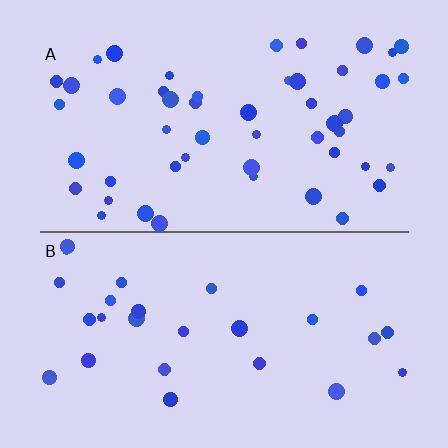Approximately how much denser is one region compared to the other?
Approximately 1.9× — region A over region B.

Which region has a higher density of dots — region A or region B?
A (the top).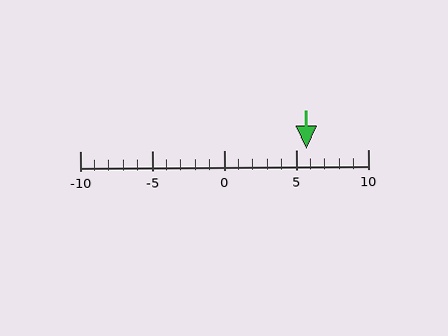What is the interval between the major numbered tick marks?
The major tick marks are spaced 5 units apart.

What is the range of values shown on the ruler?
The ruler shows values from -10 to 10.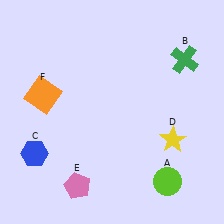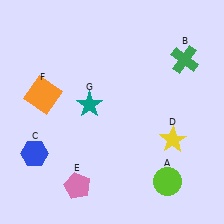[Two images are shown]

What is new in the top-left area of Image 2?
A teal star (G) was added in the top-left area of Image 2.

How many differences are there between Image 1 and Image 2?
There is 1 difference between the two images.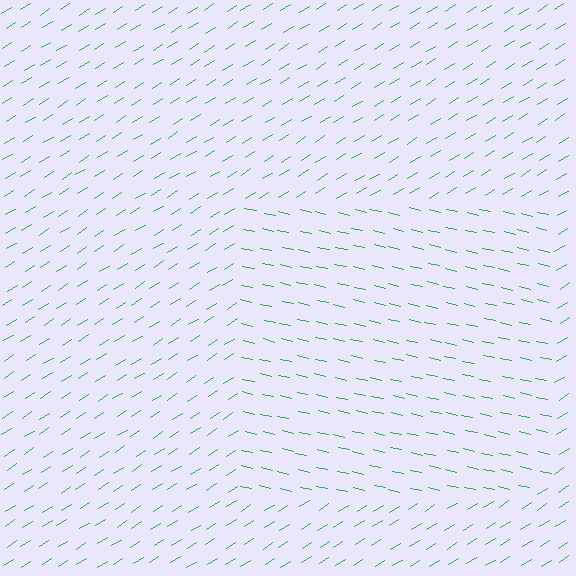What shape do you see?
I see a rectangle.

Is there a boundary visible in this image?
Yes, there is a texture boundary formed by a change in line orientation.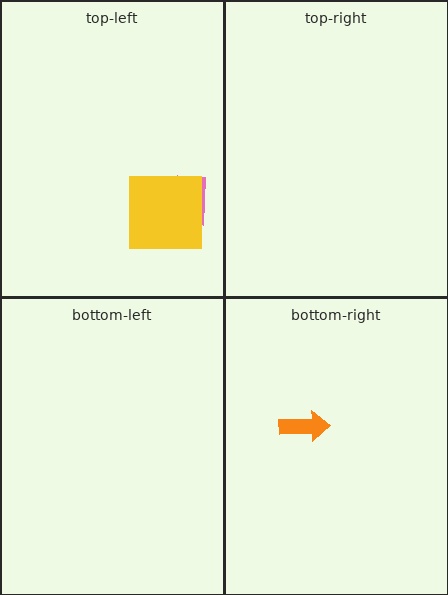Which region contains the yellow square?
The top-left region.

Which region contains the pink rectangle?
The top-left region.